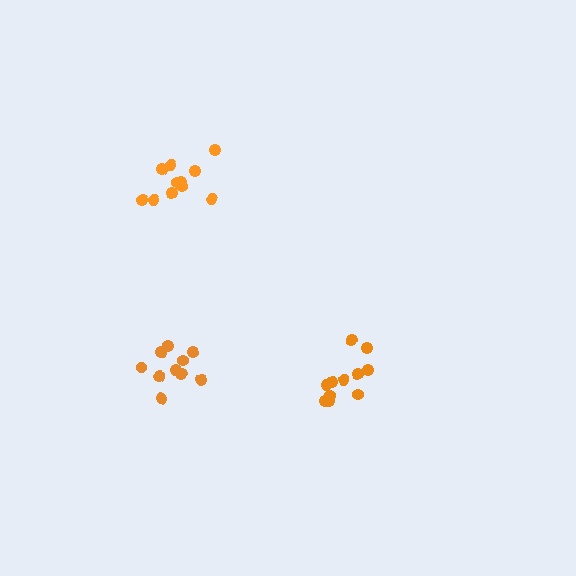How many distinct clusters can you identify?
There are 3 distinct clusters.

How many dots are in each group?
Group 1: 11 dots, Group 2: 10 dots, Group 3: 11 dots (32 total).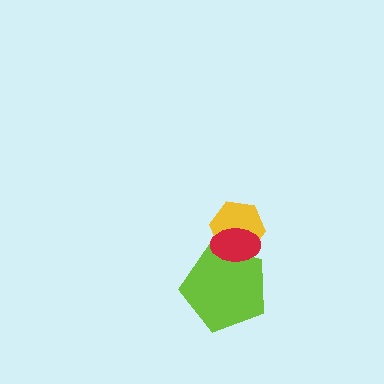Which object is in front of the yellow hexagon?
The red ellipse is in front of the yellow hexagon.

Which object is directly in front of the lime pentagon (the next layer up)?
The yellow hexagon is directly in front of the lime pentagon.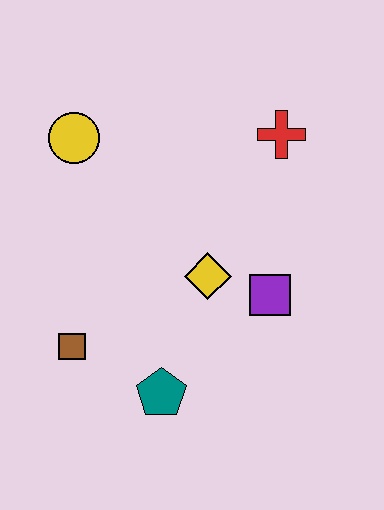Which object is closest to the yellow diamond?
The purple square is closest to the yellow diamond.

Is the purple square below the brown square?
No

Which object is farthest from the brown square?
The red cross is farthest from the brown square.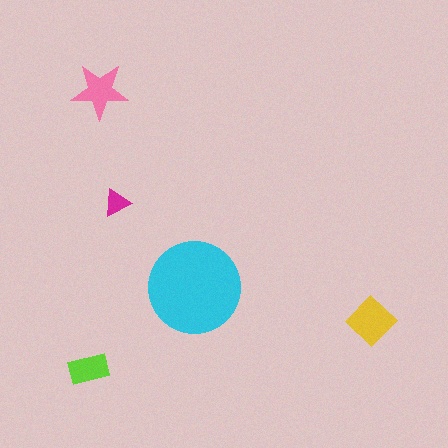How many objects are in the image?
There are 5 objects in the image.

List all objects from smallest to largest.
The magenta triangle, the lime rectangle, the pink star, the yellow diamond, the cyan circle.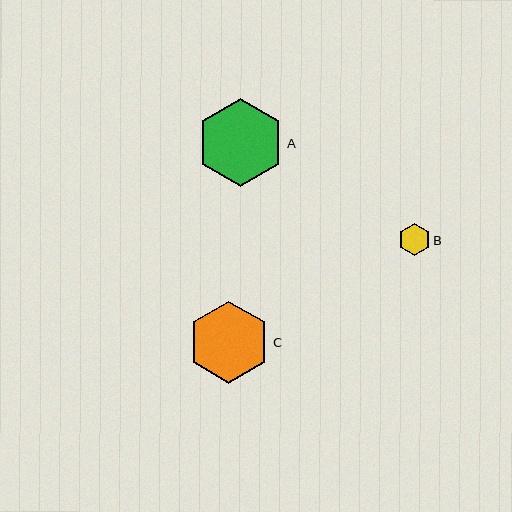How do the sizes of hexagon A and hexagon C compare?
Hexagon A and hexagon C are approximately the same size.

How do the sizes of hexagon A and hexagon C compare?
Hexagon A and hexagon C are approximately the same size.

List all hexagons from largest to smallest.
From largest to smallest: A, C, B.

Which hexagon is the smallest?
Hexagon B is the smallest with a size of approximately 32 pixels.